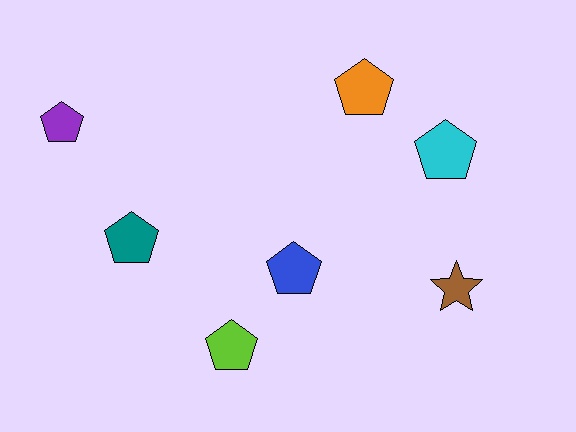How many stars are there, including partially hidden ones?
There is 1 star.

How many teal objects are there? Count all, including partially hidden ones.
There is 1 teal object.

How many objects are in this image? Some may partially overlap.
There are 7 objects.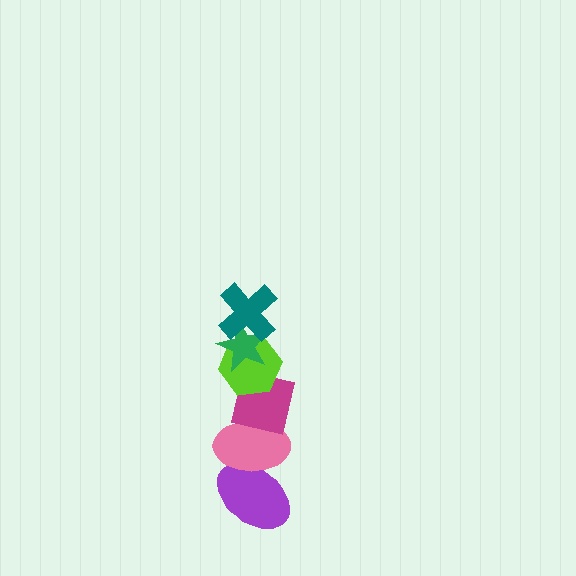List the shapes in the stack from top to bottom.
From top to bottom: the teal cross, the green star, the lime hexagon, the magenta square, the pink ellipse, the purple ellipse.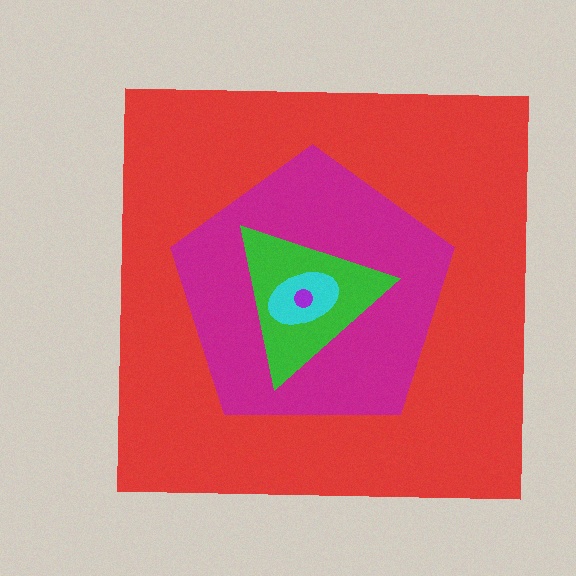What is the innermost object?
The purple circle.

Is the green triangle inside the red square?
Yes.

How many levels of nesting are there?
5.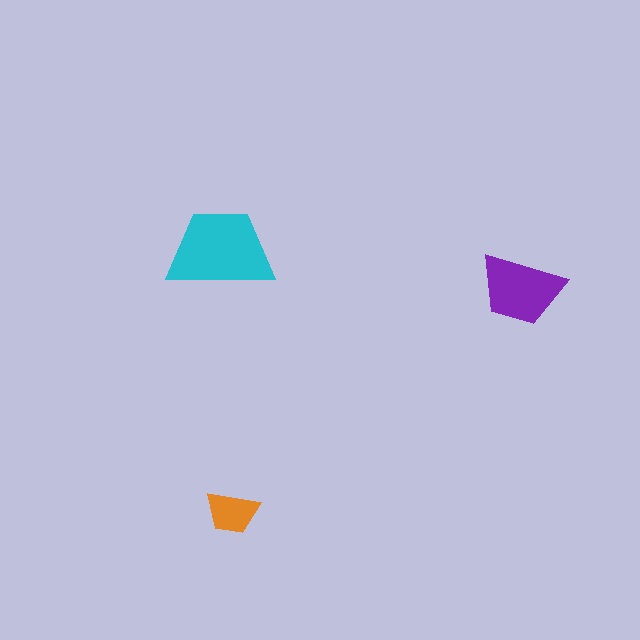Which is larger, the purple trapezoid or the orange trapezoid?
The purple one.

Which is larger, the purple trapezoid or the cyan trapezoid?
The cyan one.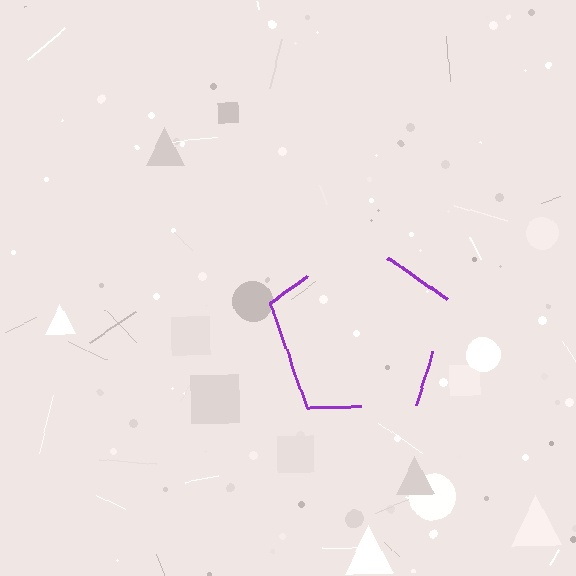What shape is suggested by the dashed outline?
The dashed outline suggests a pentagon.